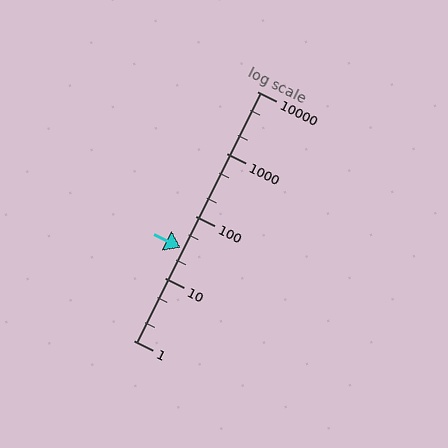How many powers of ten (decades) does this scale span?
The scale spans 4 decades, from 1 to 10000.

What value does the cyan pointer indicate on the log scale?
The pointer indicates approximately 31.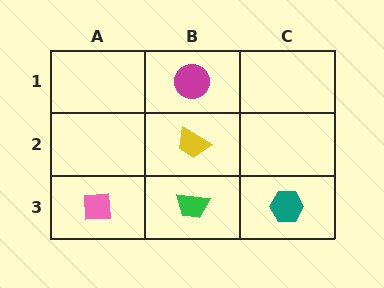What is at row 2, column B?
A yellow trapezoid.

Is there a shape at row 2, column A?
No, that cell is empty.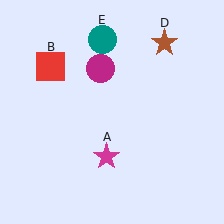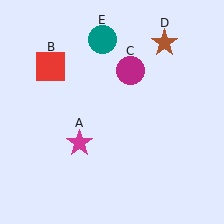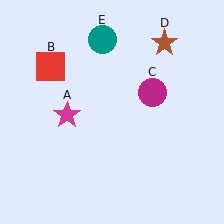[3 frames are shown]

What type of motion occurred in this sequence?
The magenta star (object A), magenta circle (object C) rotated clockwise around the center of the scene.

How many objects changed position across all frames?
2 objects changed position: magenta star (object A), magenta circle (object C).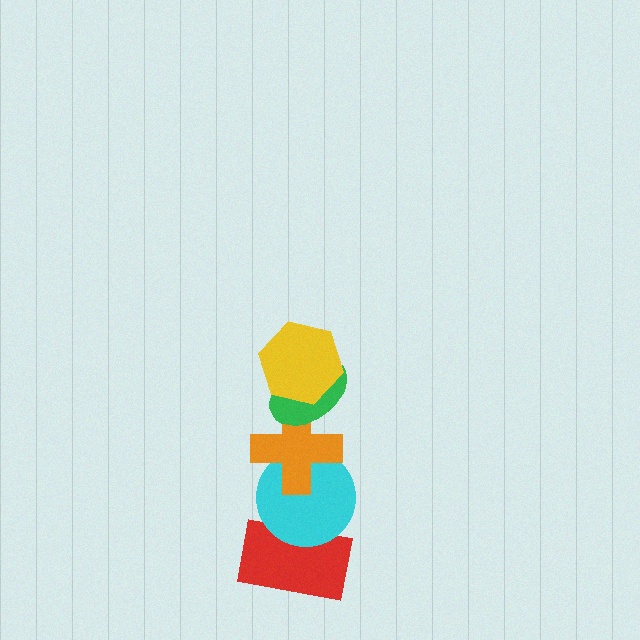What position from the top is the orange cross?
The orange cross is 3rd from the top.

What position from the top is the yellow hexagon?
The yellow hexagon is 1st from the top.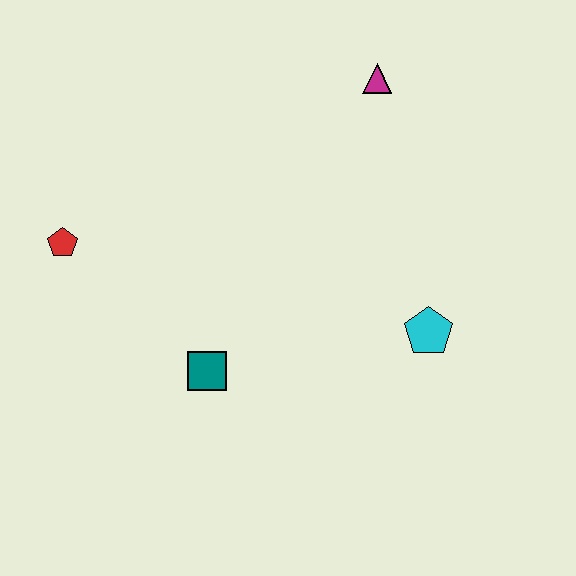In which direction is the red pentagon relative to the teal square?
The red pentagon is to the left of the teal square.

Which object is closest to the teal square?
The red pentagon is closest to the teal square.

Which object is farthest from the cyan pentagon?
The red pentagon is farthest from the cyan pentagon.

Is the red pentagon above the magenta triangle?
No